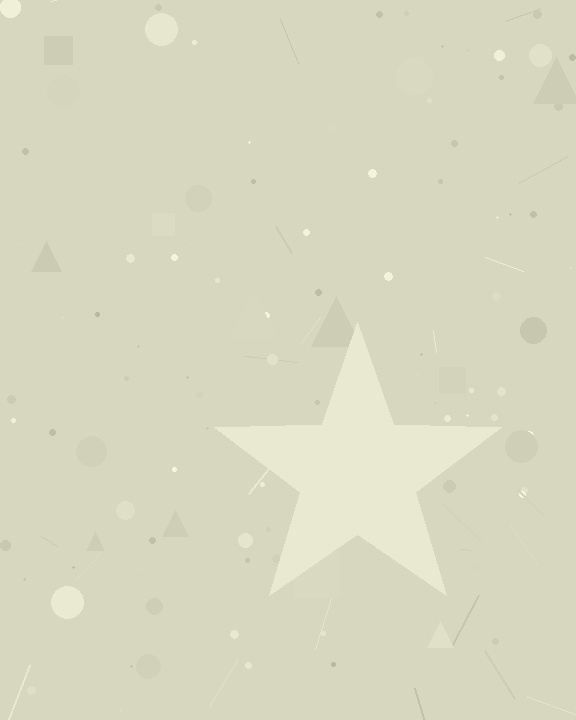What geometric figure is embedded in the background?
A star is embedded in the background.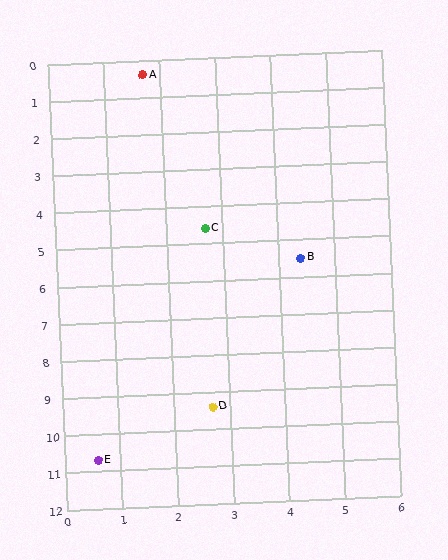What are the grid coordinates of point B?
Point B is at approximately (4.4, 5.5).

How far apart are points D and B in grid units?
Points D and B are about 4.3 grid units apart.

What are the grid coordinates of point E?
Point E is at approximately (0.6, 10.7).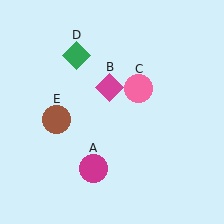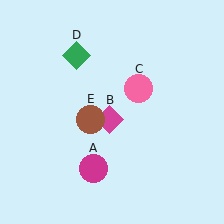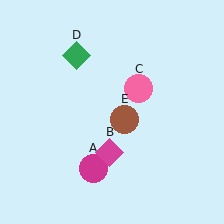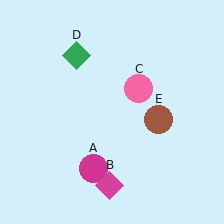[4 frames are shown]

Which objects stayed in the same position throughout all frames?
Magenta circle (object A) and pink circle (object C) and green diamond (object D) remained stationary.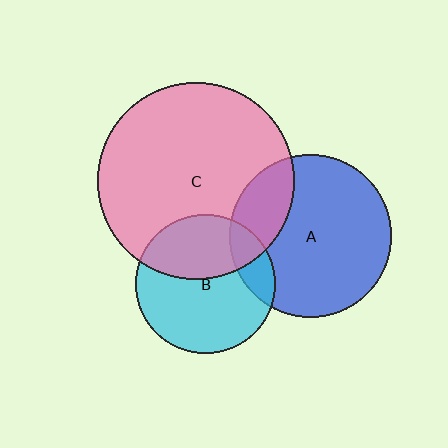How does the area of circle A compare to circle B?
Approximately 1.4 times.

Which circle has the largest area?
Circle C (pink).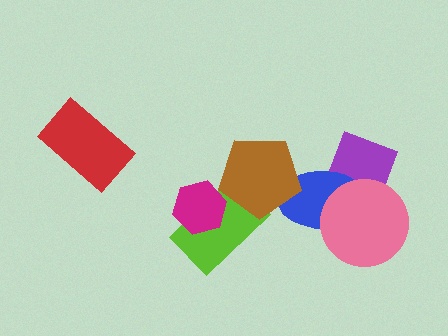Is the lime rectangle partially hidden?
Yes, it is partially covered by another shape.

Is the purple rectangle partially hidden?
Yes, it is partially covered by another shape.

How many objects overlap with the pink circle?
2 objects overlap with the pink circle.